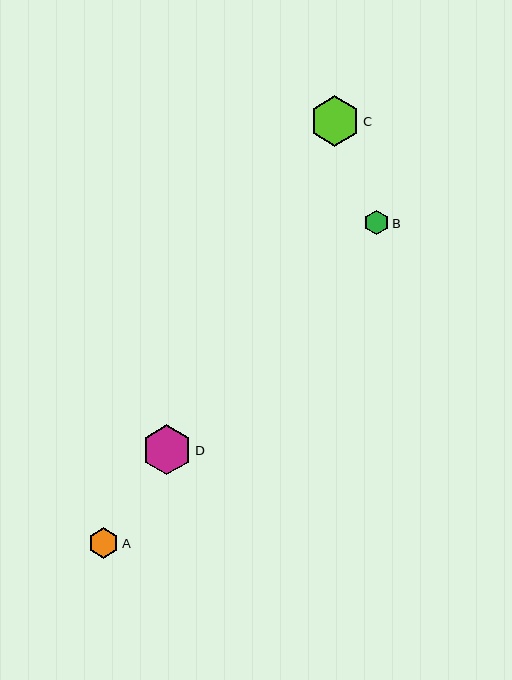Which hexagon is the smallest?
Hexagon B is the smallest with a size of approximately 25 pixels.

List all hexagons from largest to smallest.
From largest to smallest: C, D, A, B.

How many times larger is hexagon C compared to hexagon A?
Hexagon C is approximately 1.7 times the size of hexagon A.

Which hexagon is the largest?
Hexagon C is the largest with a size of approximately 51 pixels.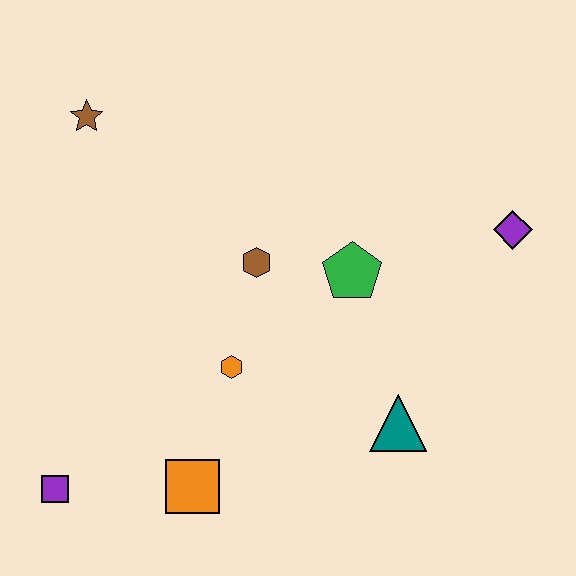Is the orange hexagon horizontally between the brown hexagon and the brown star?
Yes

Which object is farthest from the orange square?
The purple diamond is farthest from the orange square.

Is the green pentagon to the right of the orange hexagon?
Yes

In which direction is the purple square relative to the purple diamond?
The purple square is to the left of the purple diamond.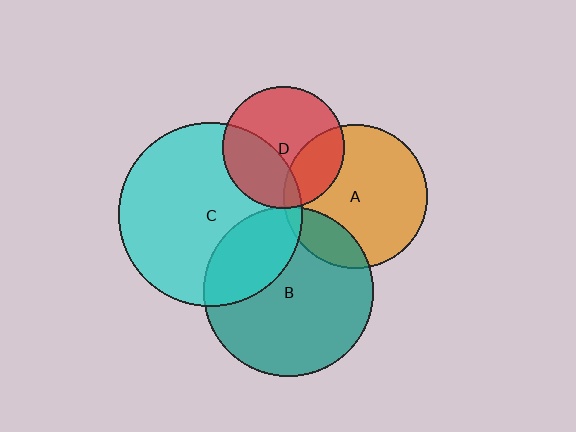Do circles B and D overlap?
Yes.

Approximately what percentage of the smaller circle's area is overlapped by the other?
Approximately 5%.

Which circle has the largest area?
Circle C (cyan).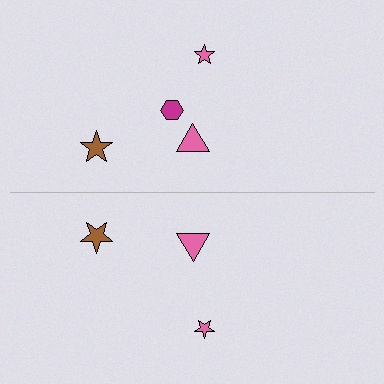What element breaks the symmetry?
A magenta hexagon is missing from the bottom side.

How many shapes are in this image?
There are 7 shapes in this image.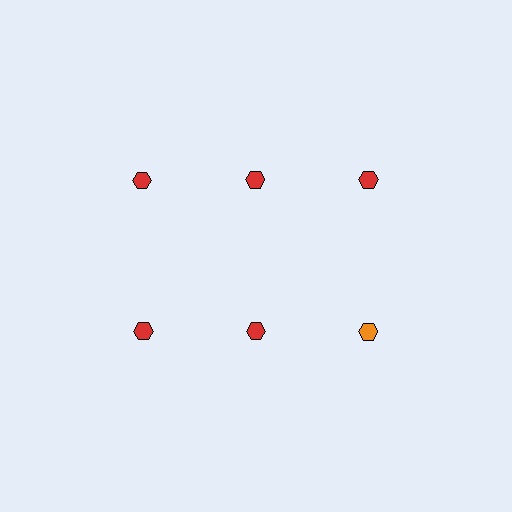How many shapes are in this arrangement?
There are 6 shapes arranged in a grid pattern.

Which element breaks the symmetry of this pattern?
The orange hexagon in the second row, center column breaks the symmetry. All other shapes are red hexagons.